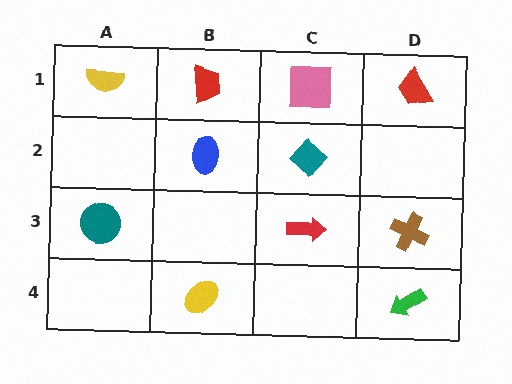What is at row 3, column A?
A teal circle.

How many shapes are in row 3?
3 shapes.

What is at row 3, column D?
A brown cross.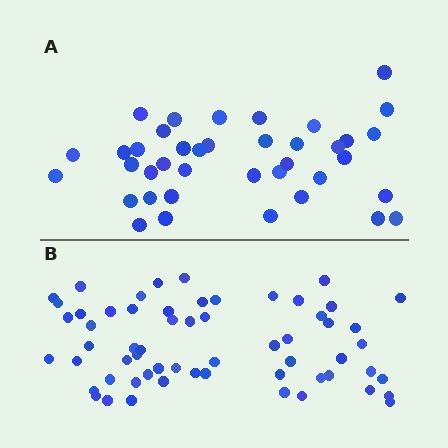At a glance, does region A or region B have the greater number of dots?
Region B (the bottom region) has more dots.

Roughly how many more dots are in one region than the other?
Region B has approximately 20 more dots than region A.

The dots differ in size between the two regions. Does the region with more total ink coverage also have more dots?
No. Region A has more total ink coverage because its dots are larger, but region B actually contains more individual dots. Total area can be misleading — the number of items is what matters here.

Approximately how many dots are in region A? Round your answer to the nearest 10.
About 40 dots. (The exact count is 39, which rounds to 40.)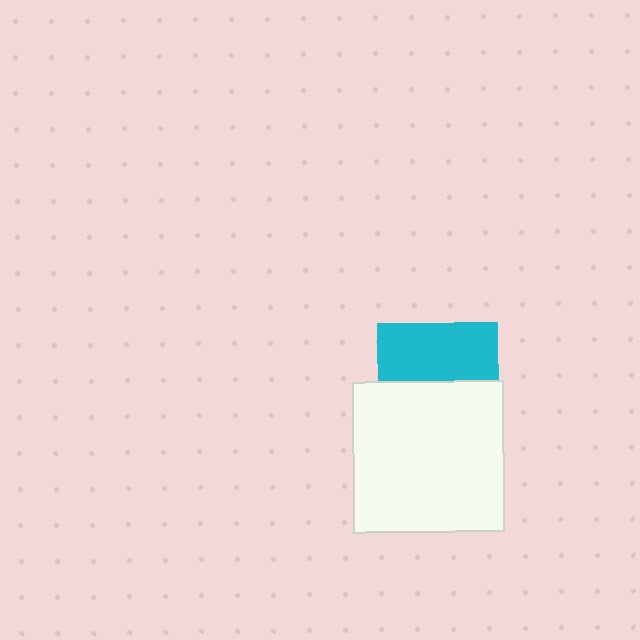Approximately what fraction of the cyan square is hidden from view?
Roughly 52% of the cyan square is hidden behind the white square.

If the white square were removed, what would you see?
You would see the complete cyan square.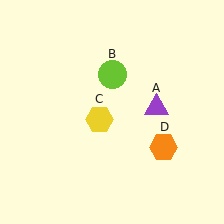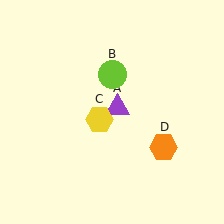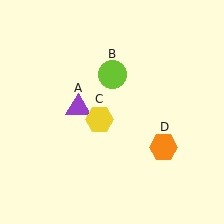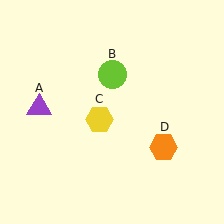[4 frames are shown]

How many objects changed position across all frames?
1 object changed position: purple triangle (object A).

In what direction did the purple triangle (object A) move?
The purple triangle (object A) moved left.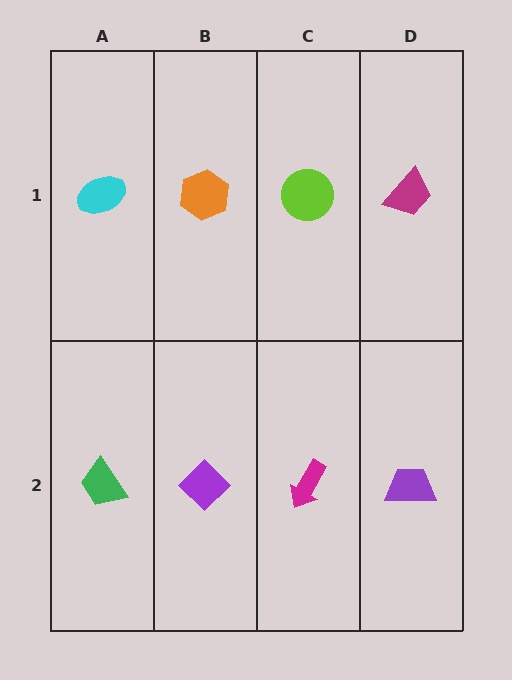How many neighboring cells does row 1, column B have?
3.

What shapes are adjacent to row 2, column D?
A magenta trapezoid (row 1, column D), a magenta arrow (row 2, column C).